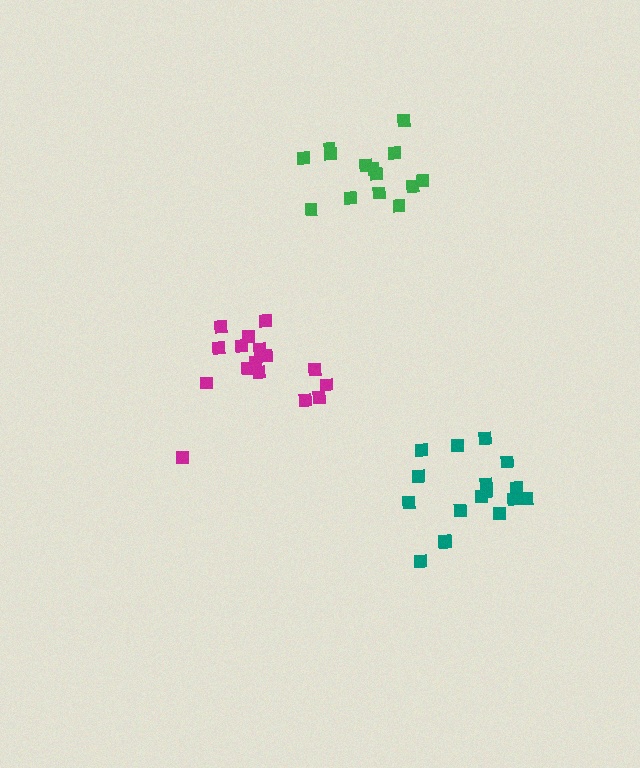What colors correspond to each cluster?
The clusters are colored: green, teal, magenta.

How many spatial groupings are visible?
There are 3 spatial groupings.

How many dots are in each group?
Group 1: 14 dots, Group 2: 17 dots, Group 3: 17 dots (48 total).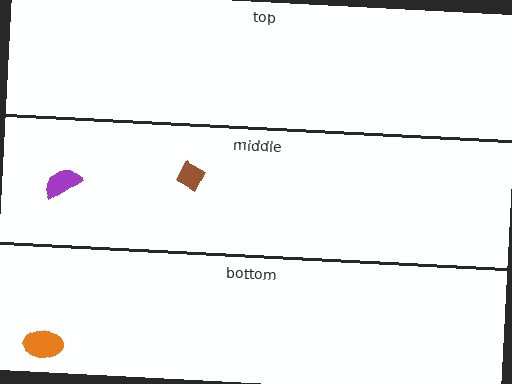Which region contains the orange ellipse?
The bottom region.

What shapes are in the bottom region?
The orange ellipse.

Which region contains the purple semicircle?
The middle region.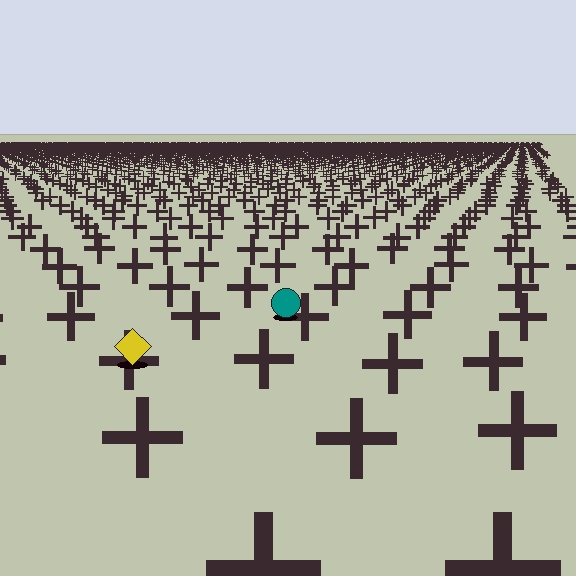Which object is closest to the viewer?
The yellow diamond is closest. The texture marks near it are larger and more spread out.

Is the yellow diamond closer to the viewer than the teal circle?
Yes. The yellow diamond is closer — you can tell from the texture gradient: the ground texture is coarser near it.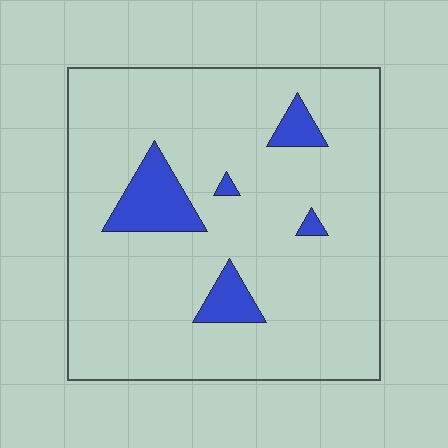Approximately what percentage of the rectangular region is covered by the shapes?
Approximately 10%.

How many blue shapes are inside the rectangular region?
5.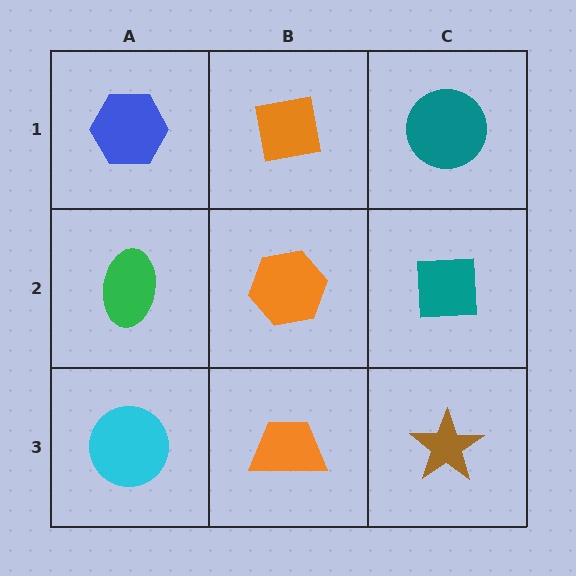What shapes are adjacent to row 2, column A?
A blue hexagon (row 1, column A), a cyan circle (row 3, column A), an orange hexagon (row 2, column B).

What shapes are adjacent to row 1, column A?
A green ellipse (row 2, column A), an orange square (row 1, column B).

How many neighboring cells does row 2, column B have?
4.